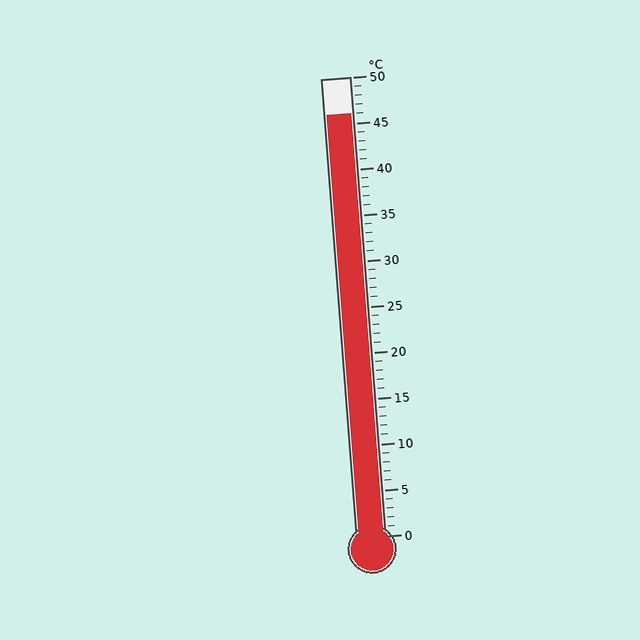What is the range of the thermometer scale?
The thermometer scale ranges from 0°C to 50°C.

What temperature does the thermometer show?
The thermometer shows approximately 46°C.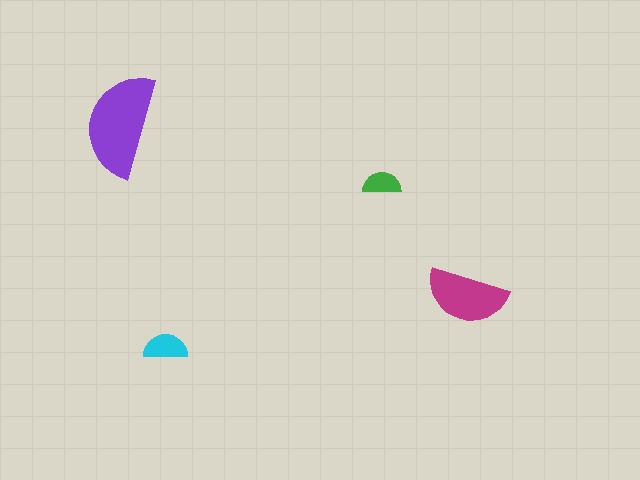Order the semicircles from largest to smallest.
the purple one, the magenta one, the cyan one, the green one.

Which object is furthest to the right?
The magenta semicircle is rightmost.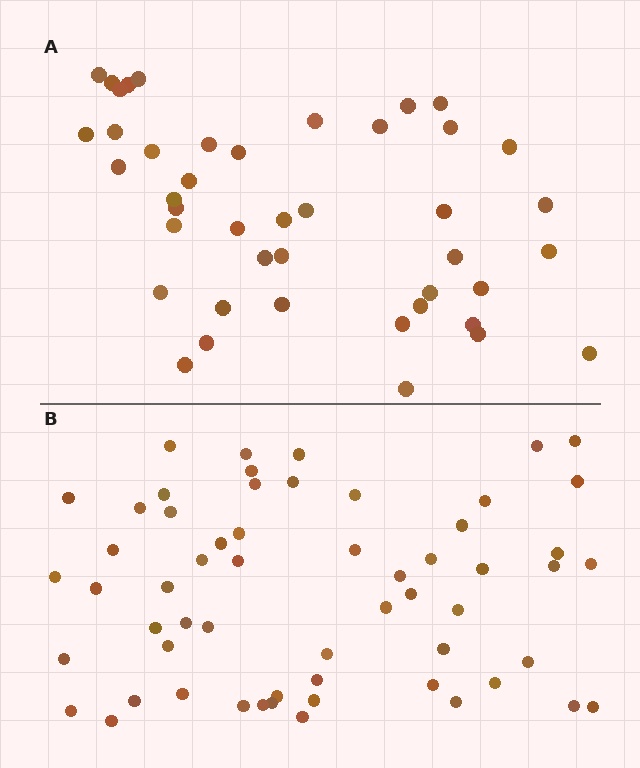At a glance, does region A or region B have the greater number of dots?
Region B (the bottom region) has more dots.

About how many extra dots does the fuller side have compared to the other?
Region B has approximately 15 more dots than region A.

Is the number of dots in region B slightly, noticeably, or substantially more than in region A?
Region B has noticeably more, but not dramatically so. The ratio is roughly 1.3 to 1.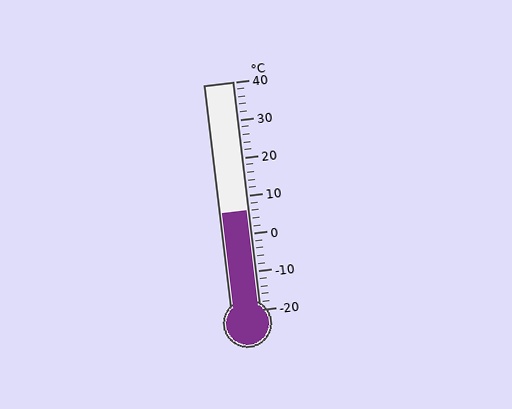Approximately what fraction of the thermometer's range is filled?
The thermometer is filled to approximately 45% of its range.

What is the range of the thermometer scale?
The thermometer scale ranges from -20°C to 40°C.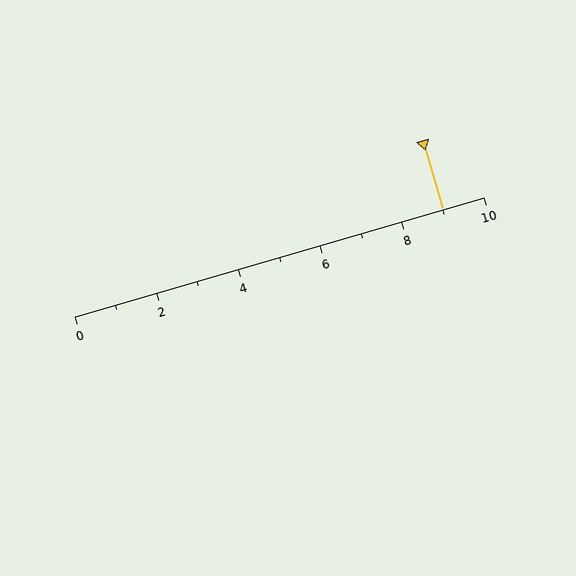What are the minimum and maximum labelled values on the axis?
The axis runs from 0 to 10.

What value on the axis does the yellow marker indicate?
The marker indicates approximately 9.